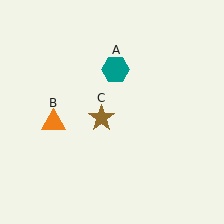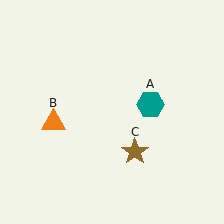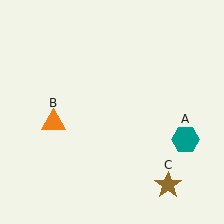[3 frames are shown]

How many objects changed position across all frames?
2 objects changed position: teal hexagon (object A), brown star (object C).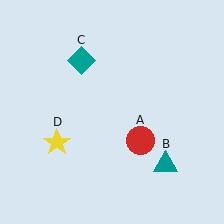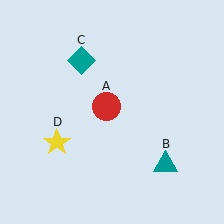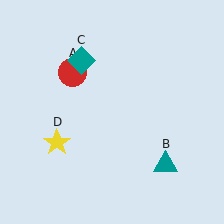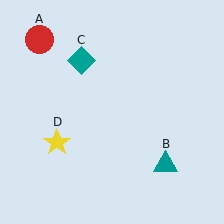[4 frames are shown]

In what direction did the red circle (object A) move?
The red circle (object A) moved up and to the left.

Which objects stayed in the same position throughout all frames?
Teal triangle (object B) and teal diamond (object C) and yellow star (object D) remained stationary.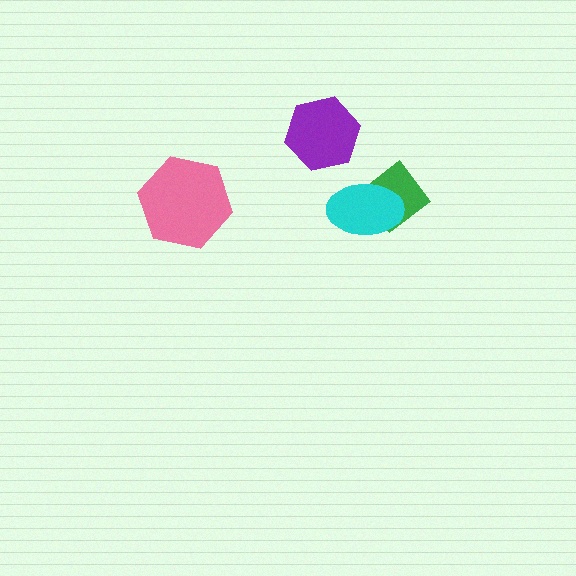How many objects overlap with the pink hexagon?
0 objects overlap with the pink hexagon.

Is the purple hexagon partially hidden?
No, no other shape covers it.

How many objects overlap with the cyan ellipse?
1 object overlaps with the cyan ellipse.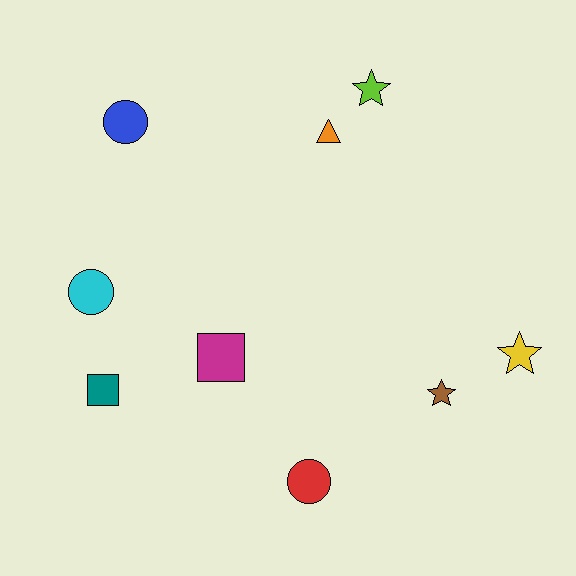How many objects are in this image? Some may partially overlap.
There are 9 objects.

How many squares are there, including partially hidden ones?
There are 2 squares.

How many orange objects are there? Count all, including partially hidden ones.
There is 1 orange object.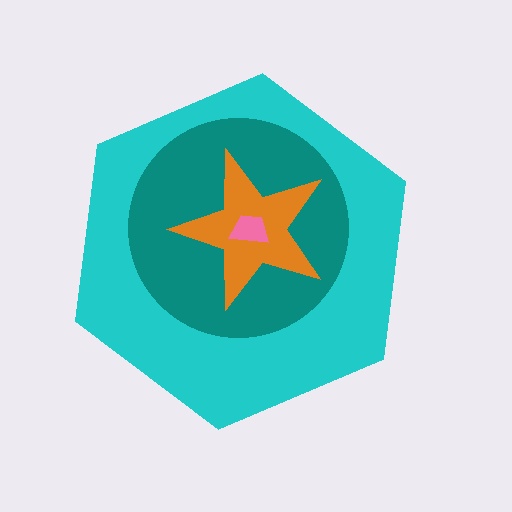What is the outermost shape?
The cyan hexagon.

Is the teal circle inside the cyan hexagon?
Yes.